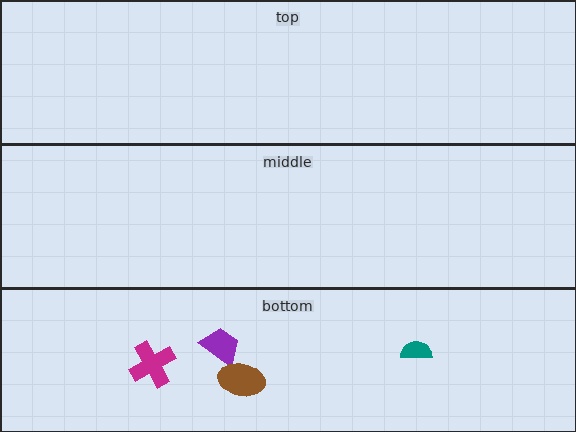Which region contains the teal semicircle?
The bottom region.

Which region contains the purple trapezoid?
The bottom region.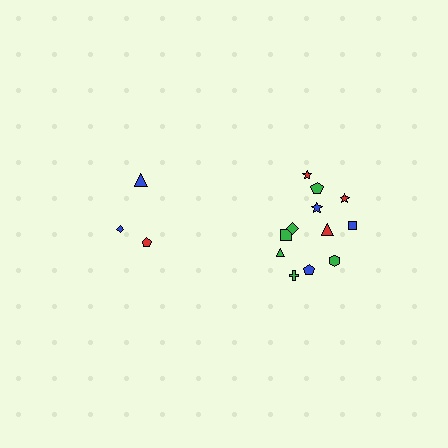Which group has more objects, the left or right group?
The right group.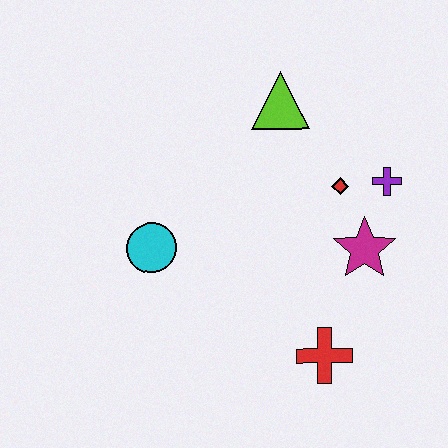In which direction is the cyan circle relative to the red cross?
The cyan circle is to the left of the red cross.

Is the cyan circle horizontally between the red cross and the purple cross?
No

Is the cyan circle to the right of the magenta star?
No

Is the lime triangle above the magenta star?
Yes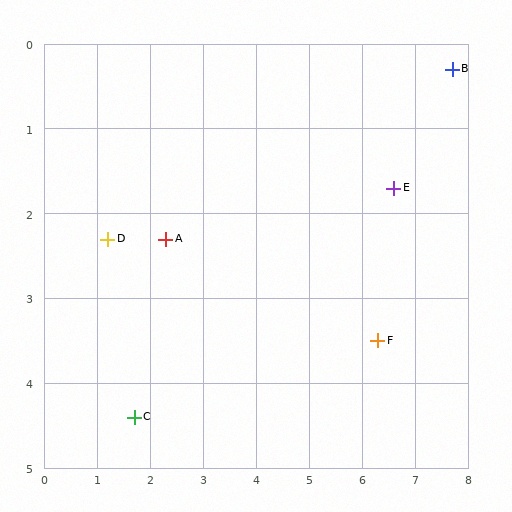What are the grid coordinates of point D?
Point D is at approximately (1.2, 2.3).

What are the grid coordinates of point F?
Point F is at approximately (6.3, 3.5).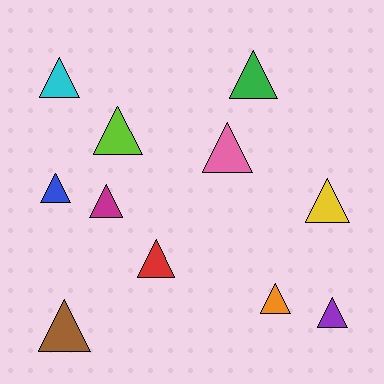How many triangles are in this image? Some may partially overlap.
There are 11 triangles.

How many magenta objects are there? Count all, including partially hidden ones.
There is 1 magenta object.